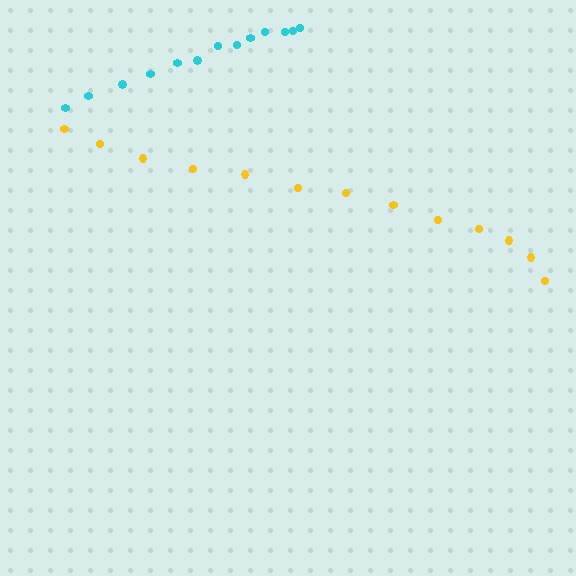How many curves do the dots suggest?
There are 2 distinct paths.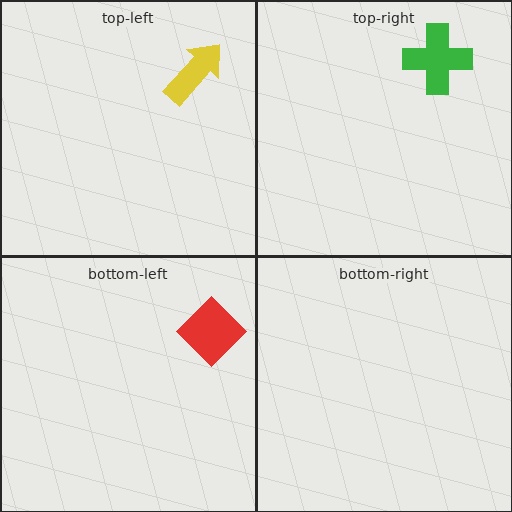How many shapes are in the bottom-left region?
1.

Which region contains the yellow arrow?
The top-left region.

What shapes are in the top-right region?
The green cross.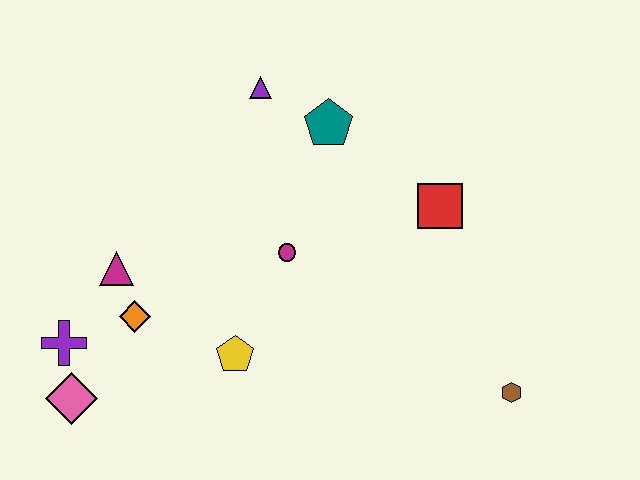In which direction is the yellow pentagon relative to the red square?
The yellow pentagon is to the left of the red square.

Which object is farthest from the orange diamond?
The brown hexagon is farthest from the orange diamond.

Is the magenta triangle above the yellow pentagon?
Yes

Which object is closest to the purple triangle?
The teal pentagon is closest to the purple triangle.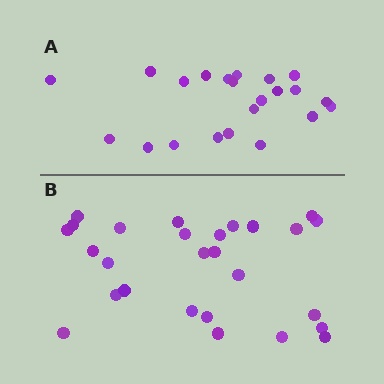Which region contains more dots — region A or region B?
Region B (the bottom region) has more dots.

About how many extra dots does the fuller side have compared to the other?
Region B has about 5 more dots than region A.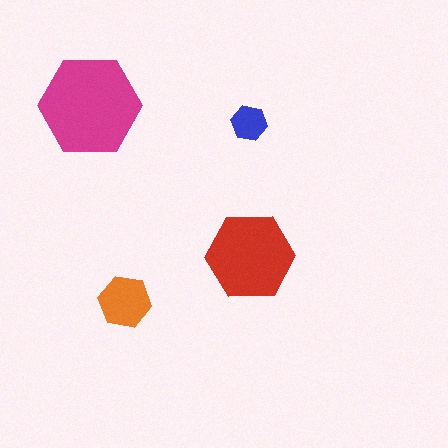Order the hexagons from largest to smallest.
the magenta one, the red one, the orange one, the blue one.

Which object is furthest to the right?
The red hexagon is rightmost.